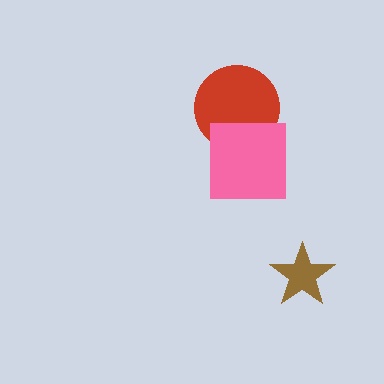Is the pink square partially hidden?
No, no other shape covers it.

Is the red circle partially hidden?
Yes, it is partially covered by another shape.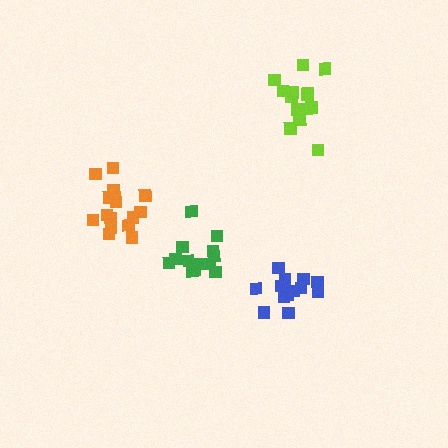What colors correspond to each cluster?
The clusters are colored: blue, green, lime, orange.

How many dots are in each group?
Group 1: 13 dots, Group 2: 13 dots, Group 3: 14 dots, Group 4: 15 dots (55 total).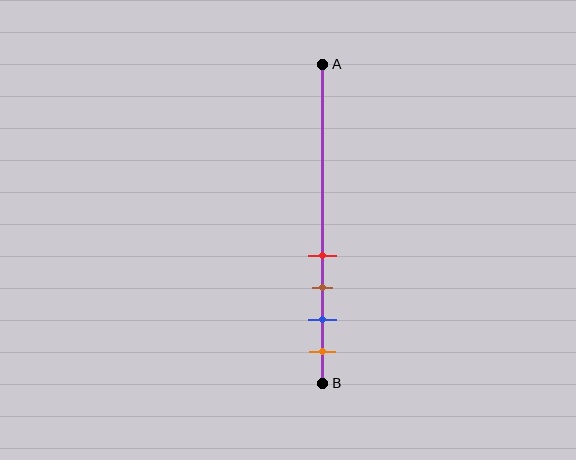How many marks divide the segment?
There are 4 marks dividing the segment.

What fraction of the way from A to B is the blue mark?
The blue mark is approximately 80% (0.8) of the way from A to B.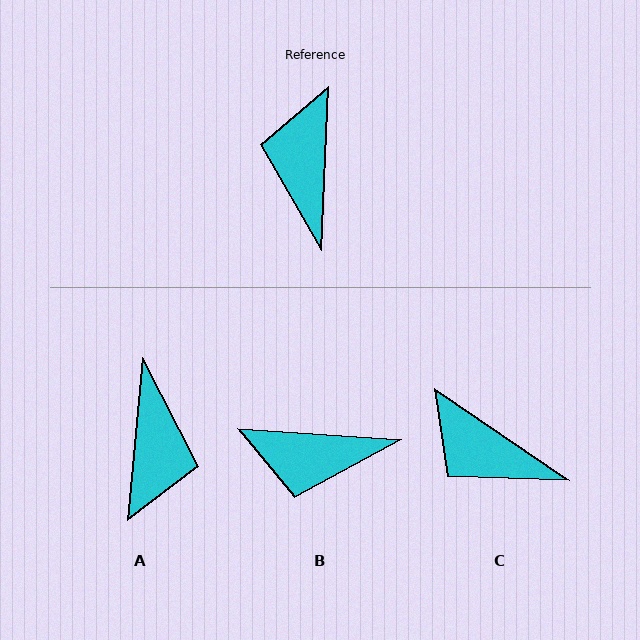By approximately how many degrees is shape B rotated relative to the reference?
Approximately 89 degrees counter-clockwise.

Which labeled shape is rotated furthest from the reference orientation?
A, about 177 degrees away.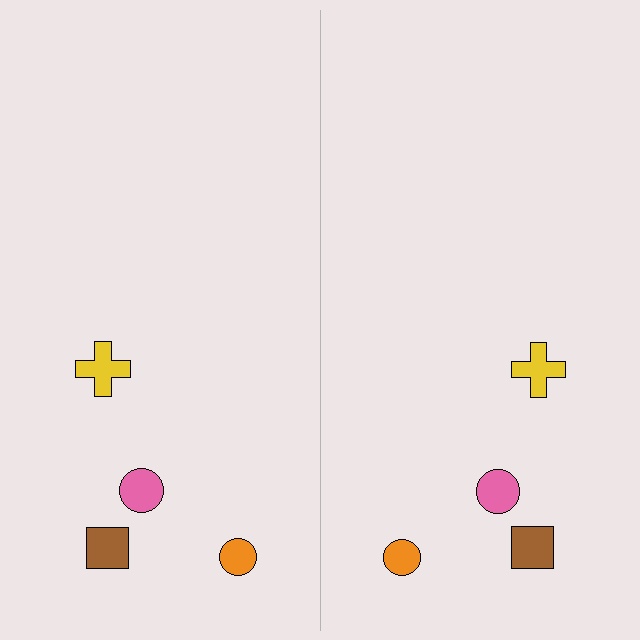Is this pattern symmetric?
Yes, this pattern has bilateral (reflection) symmetry.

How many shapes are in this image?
There are 8 shapes in this image.